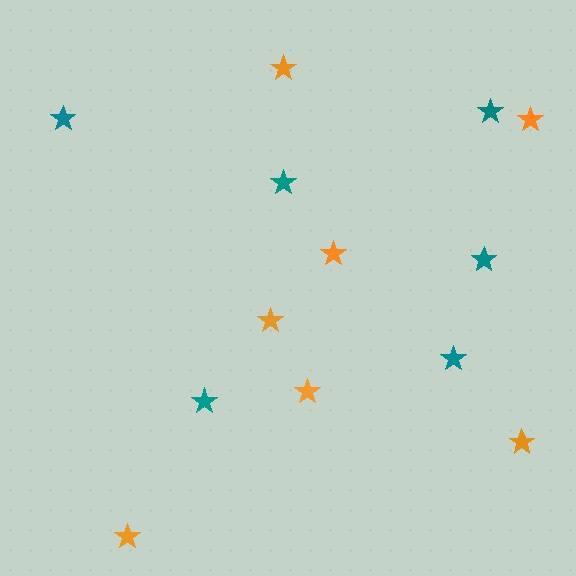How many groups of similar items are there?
There are 2 groups: one group of orange stars (7) and one group of teal stars (6).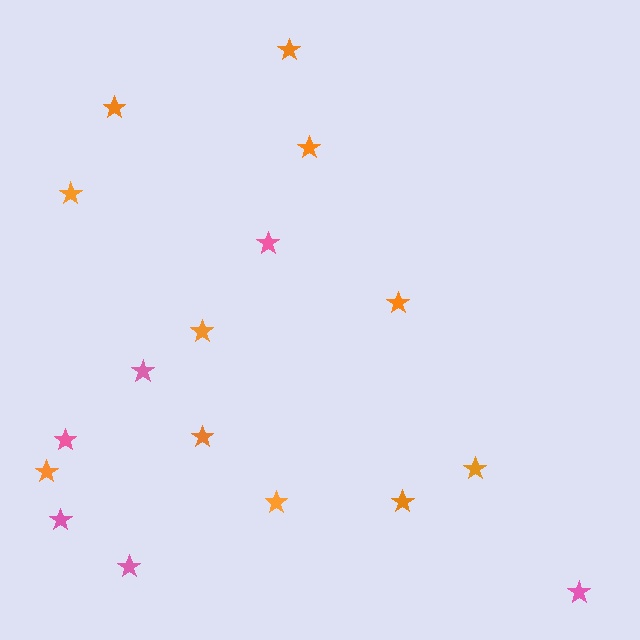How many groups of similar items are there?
There are 2 groups: one group of pink stars (6) and one group of orange stars (11).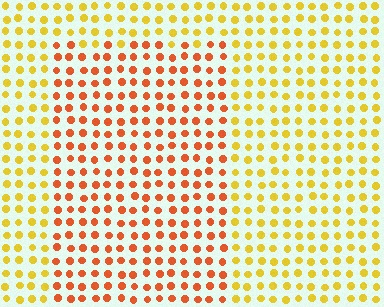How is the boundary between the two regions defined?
The boundary is defined purely by a slight shift in hue (about 37 degrees). Spacing, size, and orientation are identical on both sides.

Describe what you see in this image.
The image is filled with small yellow elements in a uniform arrangement. A rectangle-shaped region is visible where the elements are tinted to a slightly different hue, forming a subtle color boundary.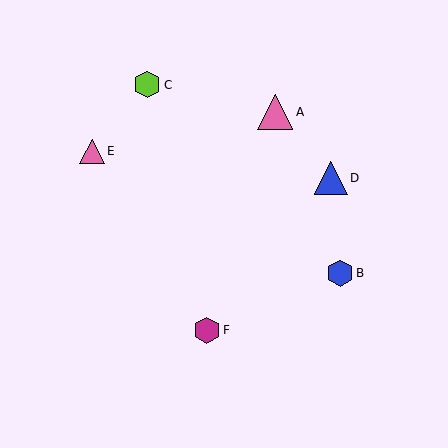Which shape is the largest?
The pink triangle (labeled A) is the largest.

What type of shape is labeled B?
Shape B is a blue hexagon.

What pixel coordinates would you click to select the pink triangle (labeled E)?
Click at (92, 151) to select the pink triangle E.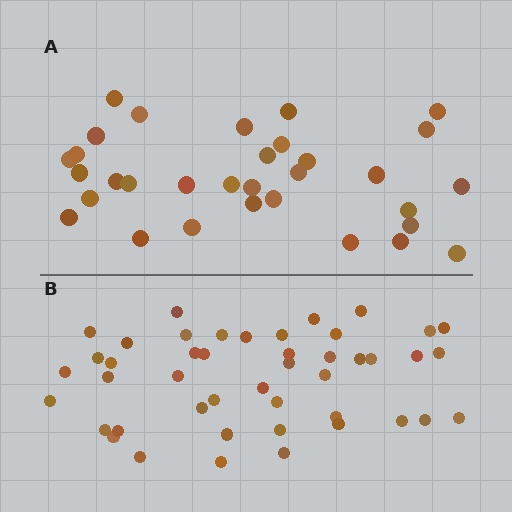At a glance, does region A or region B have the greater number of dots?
Region B (the bottom region) has more dots.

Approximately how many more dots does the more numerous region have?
Region B has approximately 15 more dots than region A.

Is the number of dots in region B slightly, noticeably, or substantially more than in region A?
Region B has noticeably more, but not dramatically so. The ratio is roughly 1.4 to 1.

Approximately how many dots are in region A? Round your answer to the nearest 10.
About 30 dots. (The exact count is 32, which rounds to 30.)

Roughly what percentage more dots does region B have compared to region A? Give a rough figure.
About 40% more.